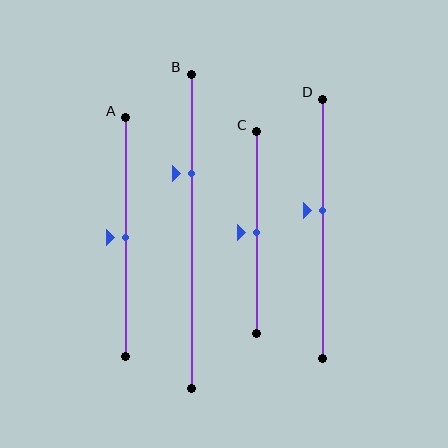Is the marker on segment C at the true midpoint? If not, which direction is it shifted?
Yes, the marker on segment C is at the true midpoint.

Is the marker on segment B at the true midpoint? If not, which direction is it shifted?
No, the marker on segment B is shifted upward by about 18% of the segment length.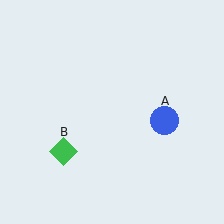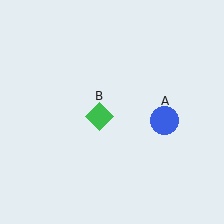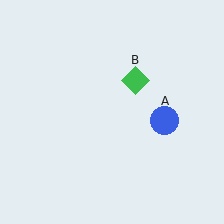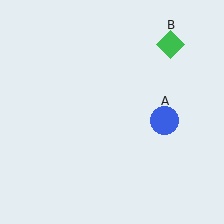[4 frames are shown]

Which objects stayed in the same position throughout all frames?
Blue circle (object A) remained stationary.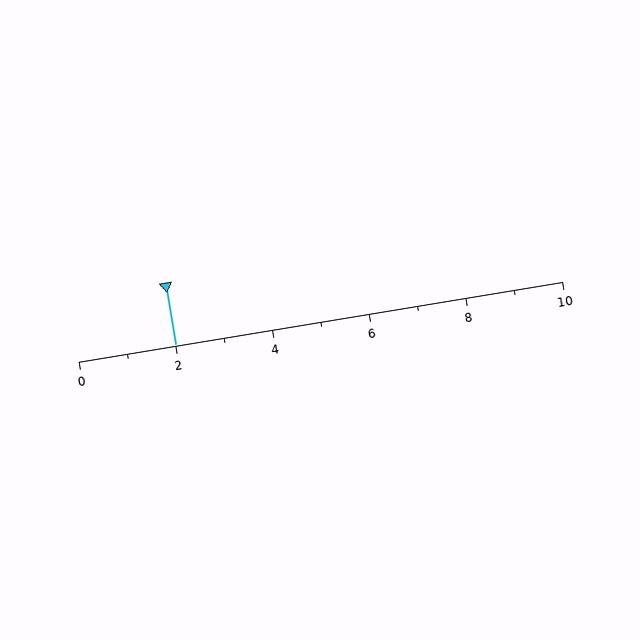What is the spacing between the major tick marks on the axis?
The major ticks are spaced 2 apart.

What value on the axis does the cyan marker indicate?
The marker indicates approximately 2.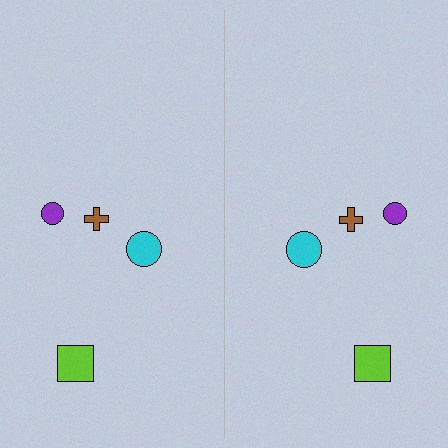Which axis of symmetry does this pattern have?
The pattern has a vertical axis of symmetry running through the center of the image.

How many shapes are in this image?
There are 8 shapes in this image.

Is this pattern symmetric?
Yes, this pattern has bilateral (reflection) symmetry.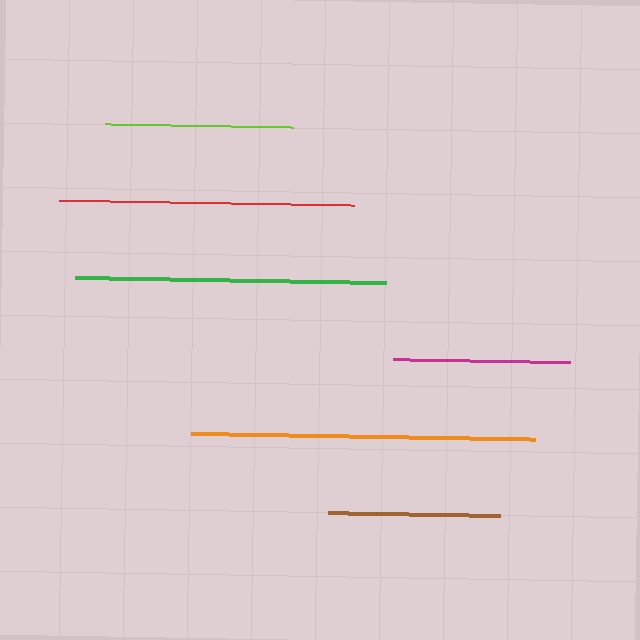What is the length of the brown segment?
The brown segment is approximately 172 pixels long.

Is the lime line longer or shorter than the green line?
The green line is longer than the lime line.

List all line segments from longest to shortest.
From longest to shortest: orange, green, red, lime, magenta, brown.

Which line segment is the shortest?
The brown line is the shortest at approximately 172 pixels.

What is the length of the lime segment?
The lime segment is approximately 188 pixels long.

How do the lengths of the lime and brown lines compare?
The lime and brown lines are approximately the same length.